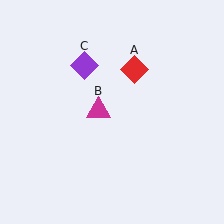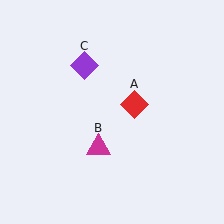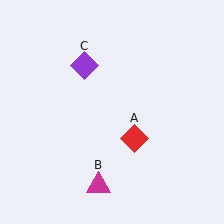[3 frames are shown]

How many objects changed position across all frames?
2 objects changed position: red diamond (object A), magenta triangle (object B).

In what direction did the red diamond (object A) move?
The red diamond (object A) moved down.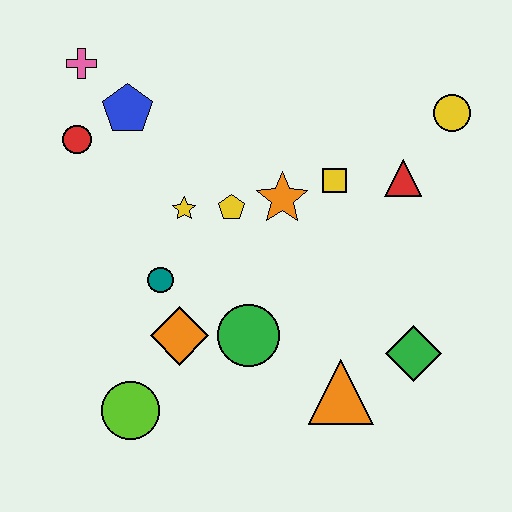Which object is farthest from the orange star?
The lime circle is farthest from the orange star.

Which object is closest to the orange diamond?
The teal circle is closest to the orange diamond.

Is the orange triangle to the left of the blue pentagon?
No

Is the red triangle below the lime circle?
No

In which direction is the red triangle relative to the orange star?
The red triangle is to the right of the orange star.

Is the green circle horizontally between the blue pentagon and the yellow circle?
Yes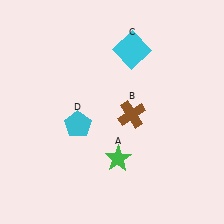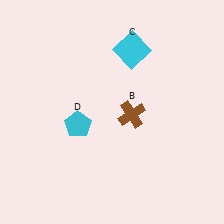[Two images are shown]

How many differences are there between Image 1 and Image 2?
There is 1 difference between the two images.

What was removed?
The green star (A) was removed in Image 2.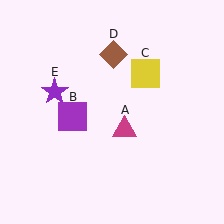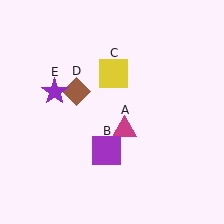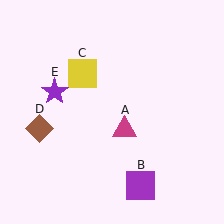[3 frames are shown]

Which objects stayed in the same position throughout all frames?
Magenta triangle (object A) and purple star (object E) remained stationary.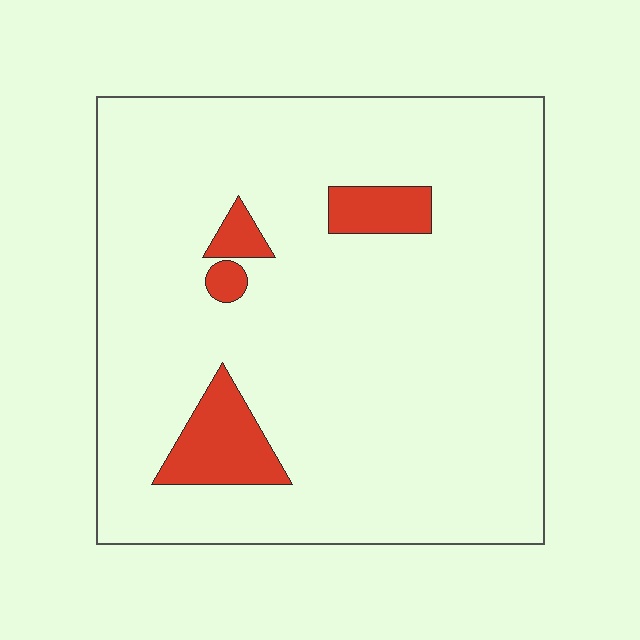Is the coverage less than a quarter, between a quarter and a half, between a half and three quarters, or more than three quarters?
Less than a quarter.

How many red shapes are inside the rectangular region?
4.